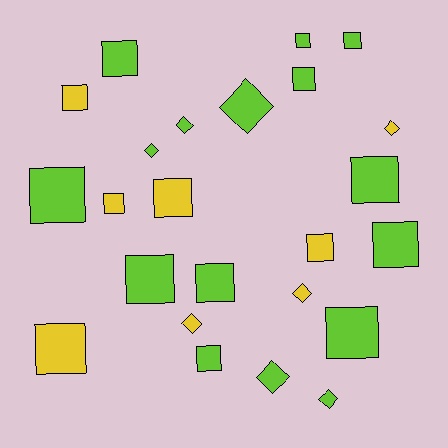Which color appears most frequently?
Lime, with 16 objects.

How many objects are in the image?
There are 24 objects.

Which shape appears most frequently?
Square, with 16 objects.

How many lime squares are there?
There are 11 lime squares.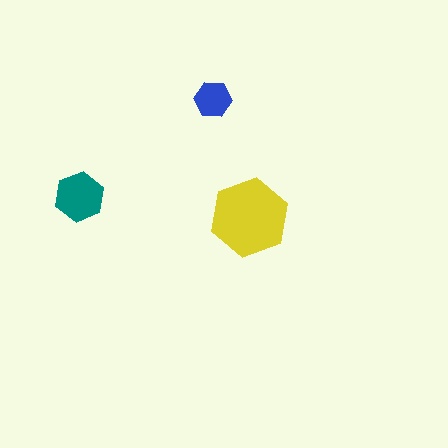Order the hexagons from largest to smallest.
the yellow one, the teal one, the blue one.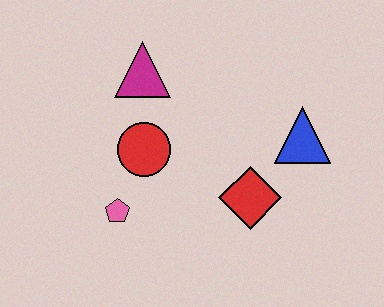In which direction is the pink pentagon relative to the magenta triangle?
The pink pentagon is below the magenta triangle.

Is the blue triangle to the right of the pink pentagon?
Yes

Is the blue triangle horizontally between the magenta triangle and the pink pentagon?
No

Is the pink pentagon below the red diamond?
Yes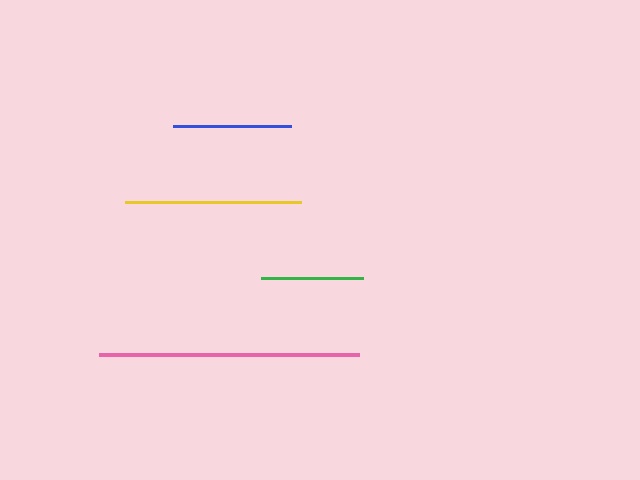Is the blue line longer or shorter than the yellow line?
The yellow line is longer than the blue line.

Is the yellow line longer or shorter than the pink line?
The pink line is longer than the yellow line.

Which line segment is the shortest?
The green line is the shortest at approximately 102 pixels.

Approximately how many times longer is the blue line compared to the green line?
The blue line is approximately 1.2 times the length of the green line.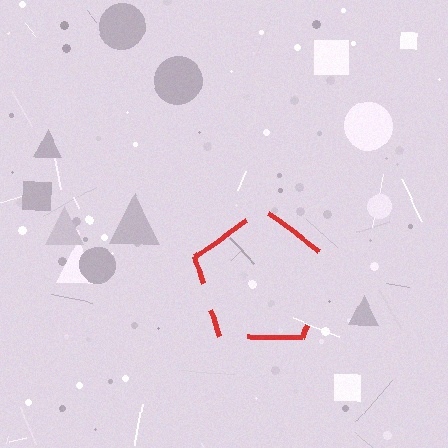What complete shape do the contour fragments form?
The contour fragments form a pentagon.